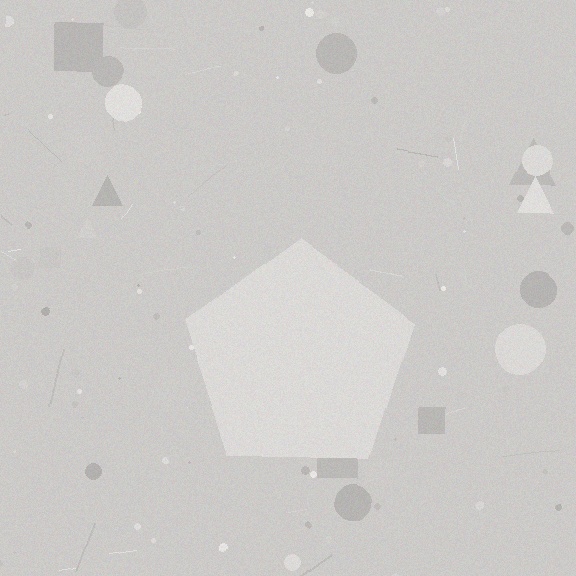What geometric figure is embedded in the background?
A pentagon is embedded in the background.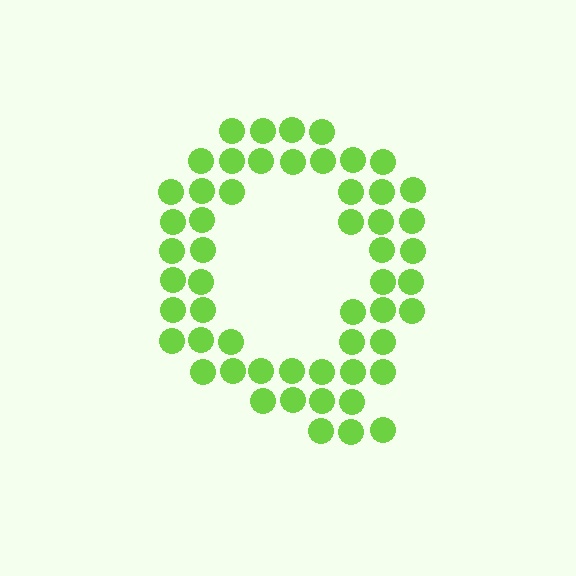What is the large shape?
The large shape is the letter Q.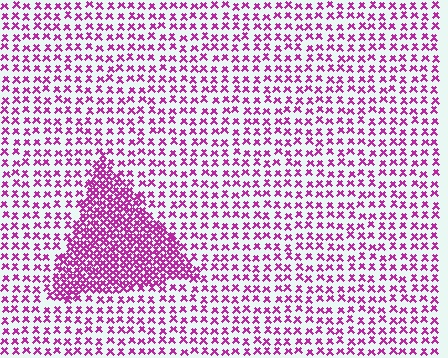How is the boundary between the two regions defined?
The boundary is defined by a change in element density (approximately 2.5x ratio). All elements are the same color, size, and shape.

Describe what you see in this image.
The image contains small magenta elements arranged at two different densities. A triangle-shaped region is visible where the elements are more densely packed than the surrounding area.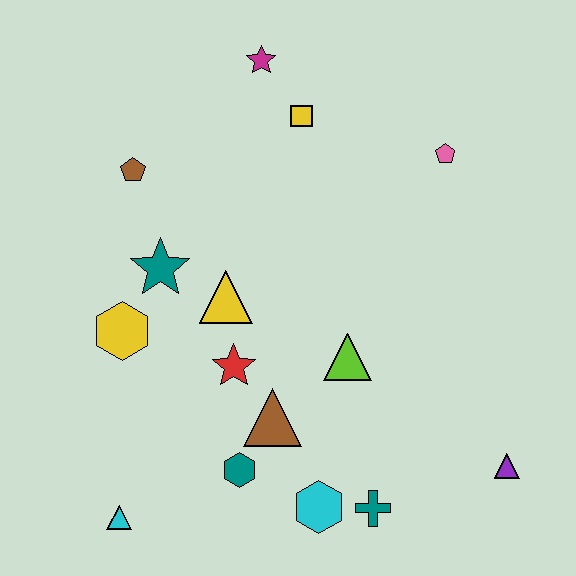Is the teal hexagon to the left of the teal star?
No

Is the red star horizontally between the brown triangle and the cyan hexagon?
No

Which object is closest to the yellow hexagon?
The teal star is closest to the yellow hexagon.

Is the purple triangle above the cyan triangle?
Yes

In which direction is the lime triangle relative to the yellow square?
The lime triangle is below the yellow square.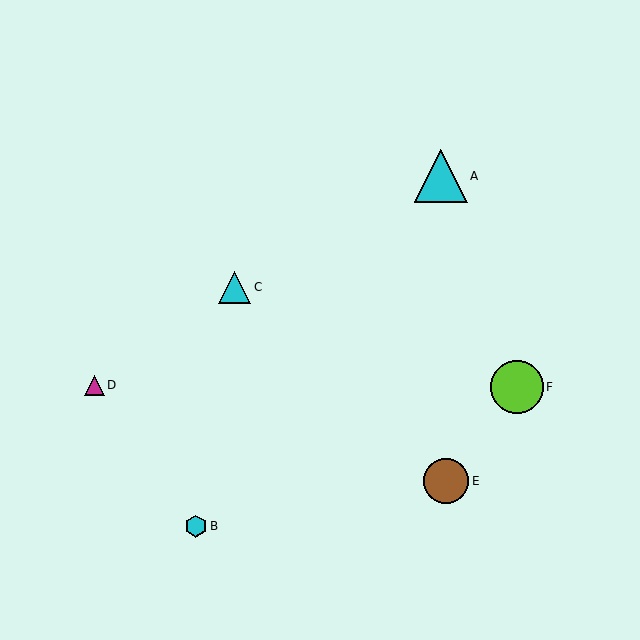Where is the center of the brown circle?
The center of the brown circle is at (446, 481).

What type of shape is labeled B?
Shape B is a cyan hexagon.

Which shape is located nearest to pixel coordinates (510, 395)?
The lime circle (labeled F) at (517, 387) is nearest to that location.